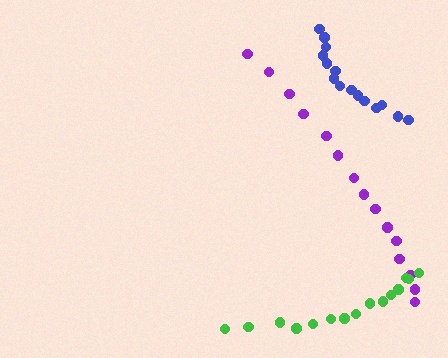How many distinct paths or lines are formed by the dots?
There are 3 distinct paths.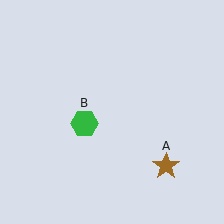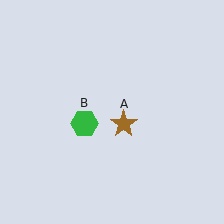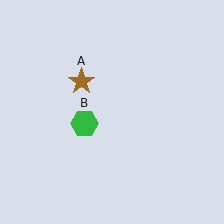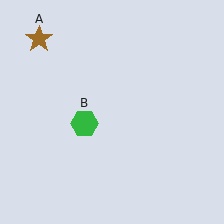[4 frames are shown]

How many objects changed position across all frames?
1 object changed position: brown star (object A).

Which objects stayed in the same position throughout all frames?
Green hexagon (object B) remained stationary.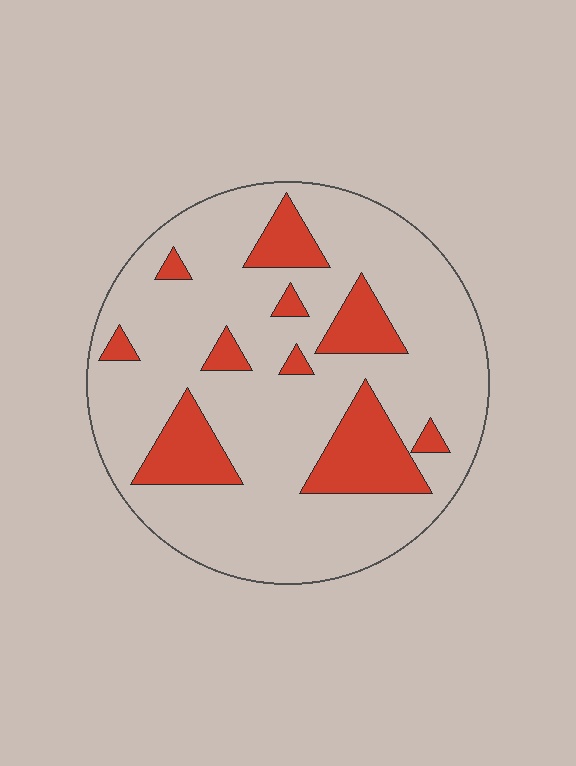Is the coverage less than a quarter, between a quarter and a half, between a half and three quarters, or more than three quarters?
Less than a quarter.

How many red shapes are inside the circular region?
10.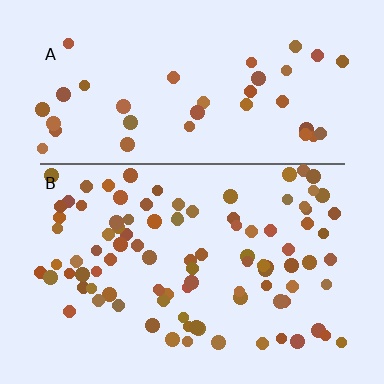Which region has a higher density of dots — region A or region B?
B (the bottom).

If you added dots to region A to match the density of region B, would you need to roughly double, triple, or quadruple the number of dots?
Approximately double.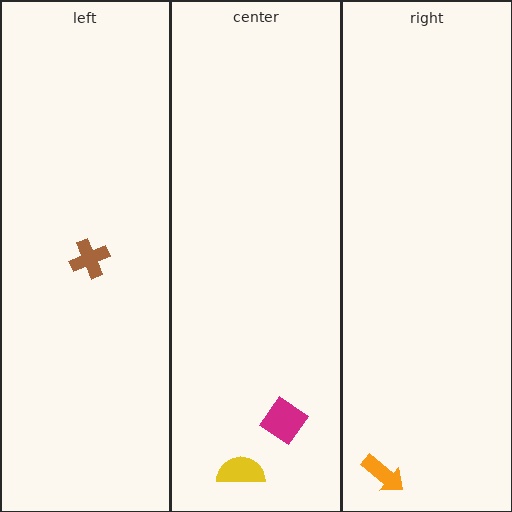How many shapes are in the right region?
1.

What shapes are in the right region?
The orange arrow.